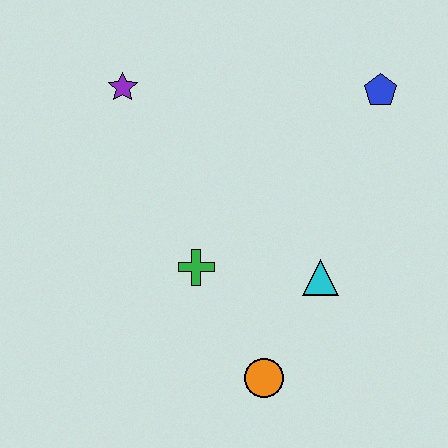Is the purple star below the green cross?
No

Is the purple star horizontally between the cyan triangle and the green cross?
No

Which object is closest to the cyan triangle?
The orange circle is closest to the cyan triangle.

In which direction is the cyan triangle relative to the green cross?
The cyan triangle is to the right of the green cross.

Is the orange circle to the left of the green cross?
No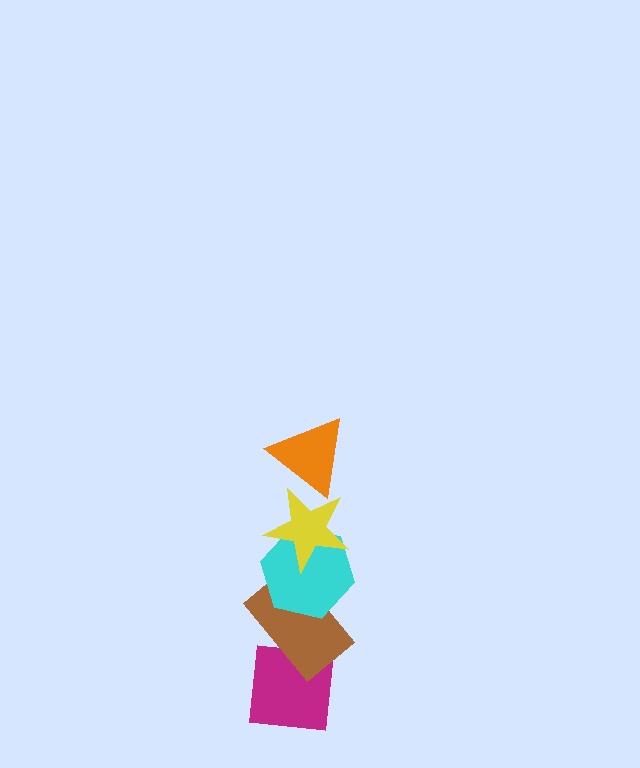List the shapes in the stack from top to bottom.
From top to bottom: the orange triangle, the yellow star, the cyan hexagon, the brown rectangle, the magenta square.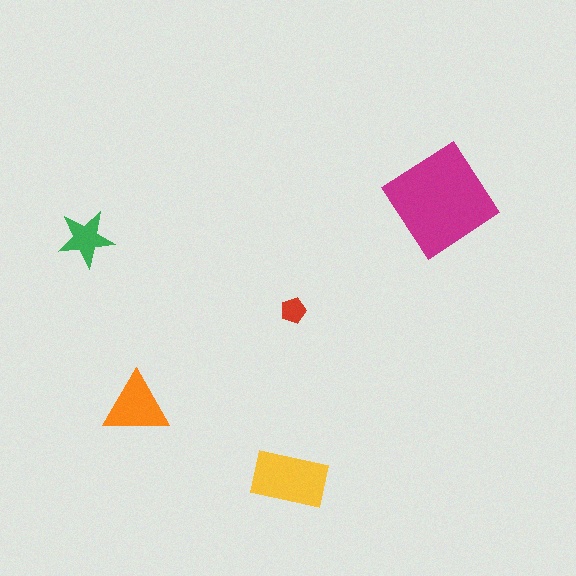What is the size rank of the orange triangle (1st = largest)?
3rd.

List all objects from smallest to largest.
The red pentagon, the green star, the orange triangle, the yellow rectangle, the magenta diamond.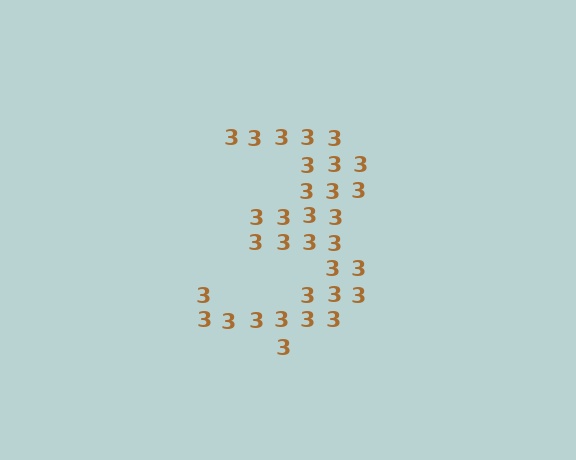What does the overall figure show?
The overall figure shows the digit 3.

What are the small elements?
The small elements are digit 3's.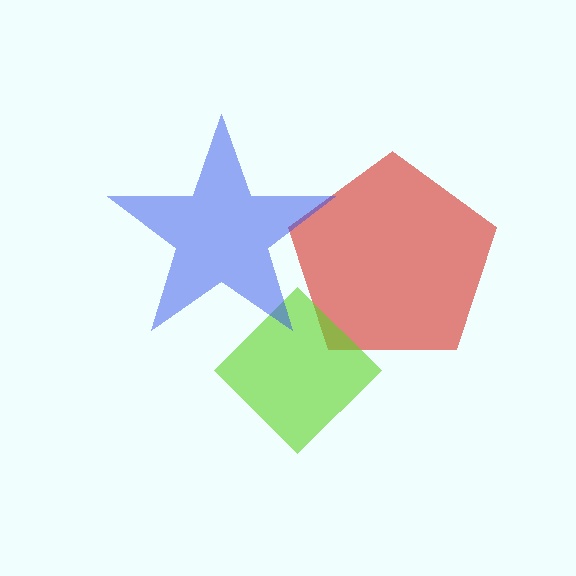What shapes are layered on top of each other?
The layered shapes are: a red pentagon, a lime diamond, a blue star.